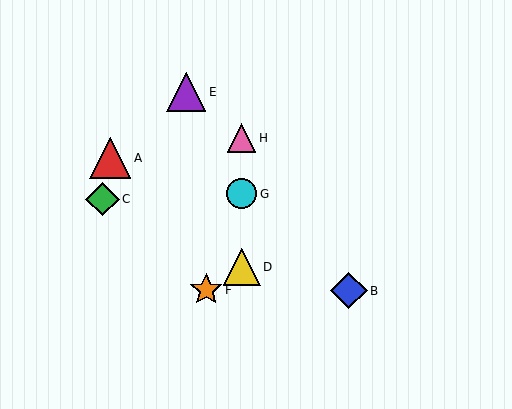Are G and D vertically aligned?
Yes, both are at x≈242.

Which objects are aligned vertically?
Objects D, G, H are aligned vertically.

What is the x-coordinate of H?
Object H is at x≈242.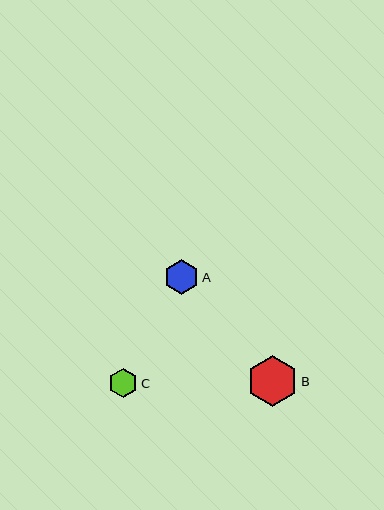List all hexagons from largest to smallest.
From largest to smallest: B, A, C.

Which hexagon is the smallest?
Hexagon C is the smallest with a size of approximately 29 pixels.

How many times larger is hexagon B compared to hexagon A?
Hexagon B is approximately 1.5 times the size of hexagon A.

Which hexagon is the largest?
Hexagon B is the largest with a size of approximately 51 pixels.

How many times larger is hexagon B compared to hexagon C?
Hexagon B is approximately 1.8 times the size of hexagon C.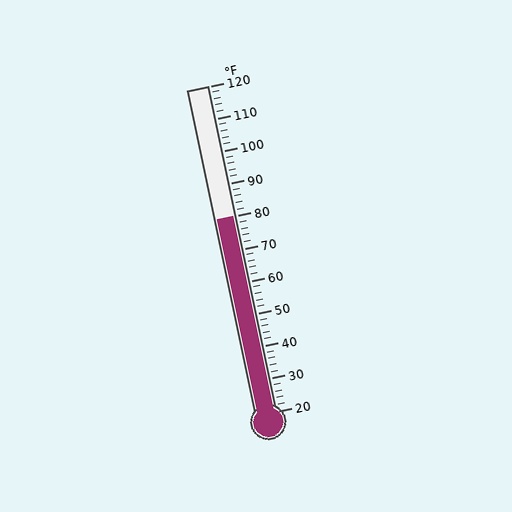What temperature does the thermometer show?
The thermometer shows approximately 80°F.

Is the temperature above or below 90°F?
The temperature is below 90°F.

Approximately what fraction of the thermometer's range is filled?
The thermometer is filled to approximately 60% of its range.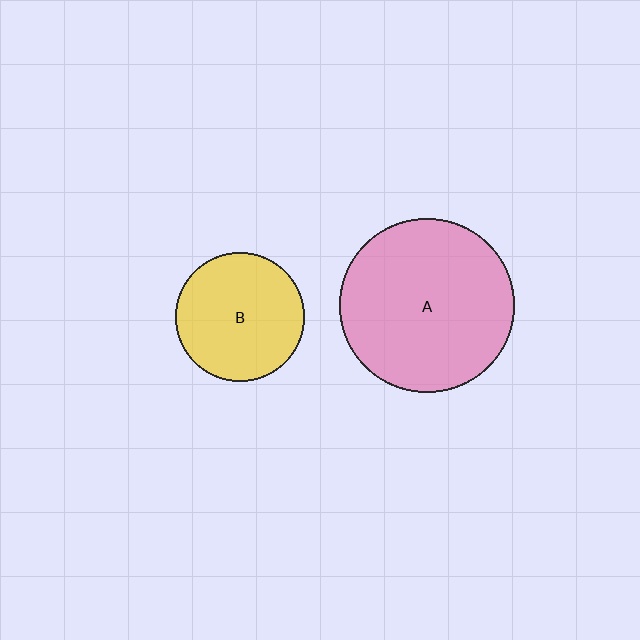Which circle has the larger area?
Circle A (pink).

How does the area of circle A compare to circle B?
Approximately 1.8 times.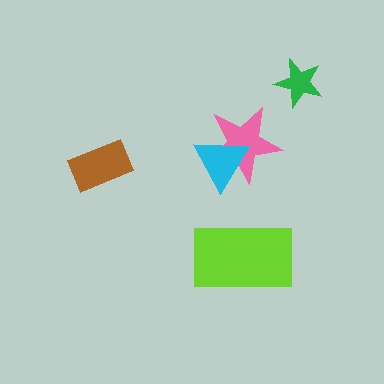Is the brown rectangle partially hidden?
No, no other shape covers it.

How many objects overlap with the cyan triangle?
1 object overlaps with the cyan triangle.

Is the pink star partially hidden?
Yes, it is partially covered by another shape.